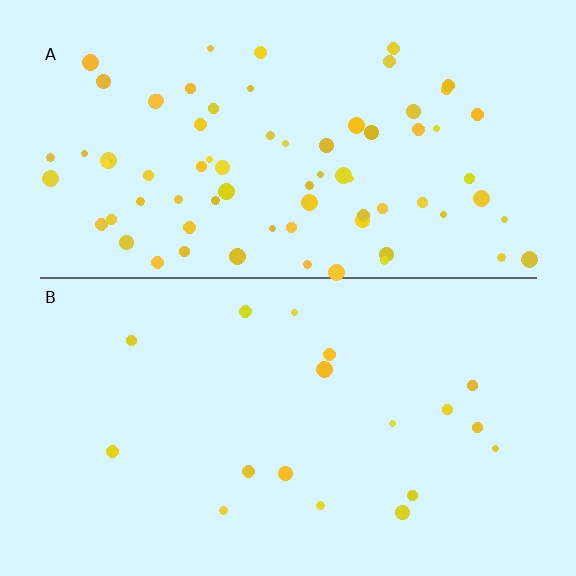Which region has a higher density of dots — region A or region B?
A (the top).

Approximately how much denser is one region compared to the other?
Approximately 4.2× — region A over region B.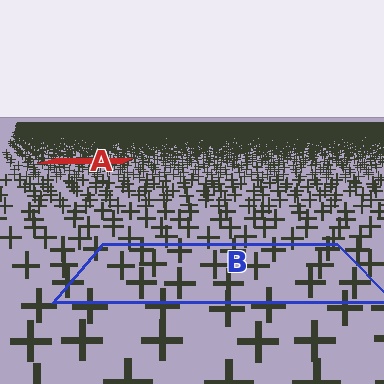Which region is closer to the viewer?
Region B is closer. The texture elements there are larger and more spread out.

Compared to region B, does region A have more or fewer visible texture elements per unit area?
Region A has more texture elements per unit area — they are packed more densely because it is farther away.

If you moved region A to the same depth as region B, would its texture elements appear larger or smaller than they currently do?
They would appear larger. At a closer depth, the same texture elements are projected at a bigger on-screen size.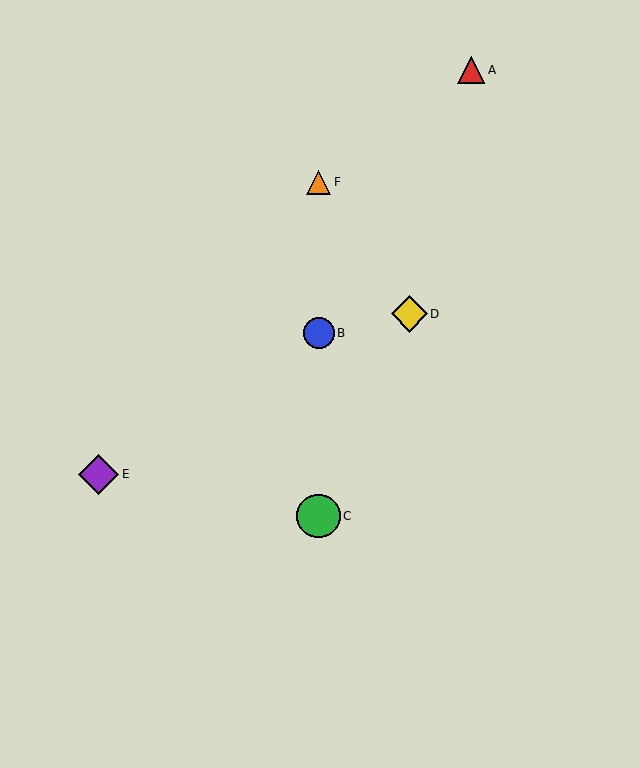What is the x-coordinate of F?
Object F is at x≈319.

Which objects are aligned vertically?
Objects B, C, F are aligned vertically.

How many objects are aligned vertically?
3 objects (B, C, F) are aligned vertically.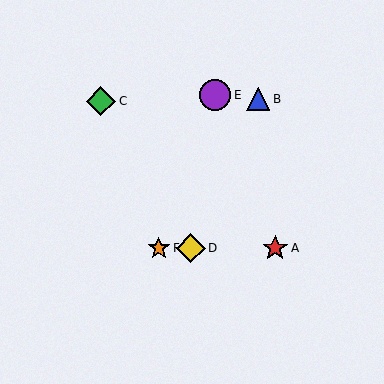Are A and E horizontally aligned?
No, A is at y≈248 and E is at y≈95.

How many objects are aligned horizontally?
3 objects (A, D, F) are aligned horizontally.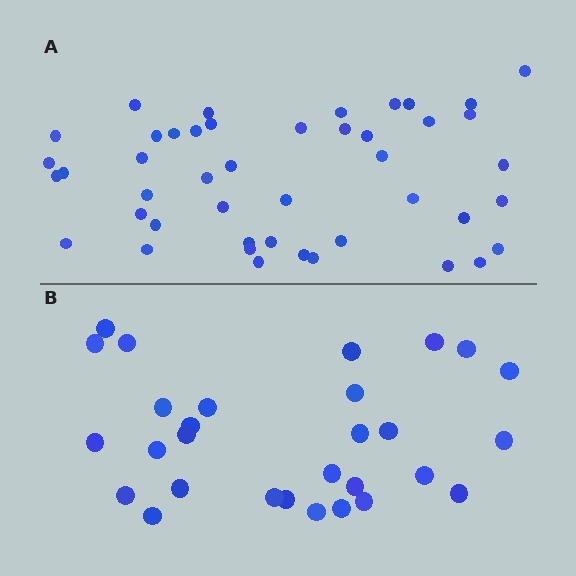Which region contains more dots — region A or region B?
Region A (the top region) has more dots.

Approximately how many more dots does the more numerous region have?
Region A has approximately 15 more dots than region B.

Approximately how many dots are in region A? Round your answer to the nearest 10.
About 40 dots. (The exact count is 45, which rounds to 40.)